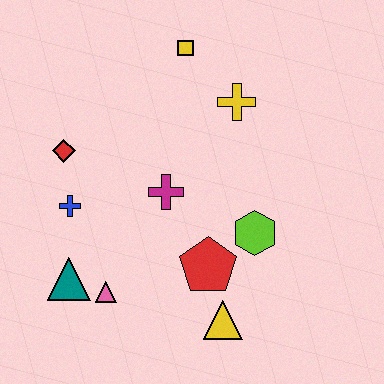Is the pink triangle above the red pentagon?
No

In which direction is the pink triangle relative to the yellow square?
The pink triangle is below the yellow square.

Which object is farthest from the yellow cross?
The teal triangle is farthest from the yellow cross.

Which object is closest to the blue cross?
The red diamond is closest to the blue cross.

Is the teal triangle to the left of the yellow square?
Yes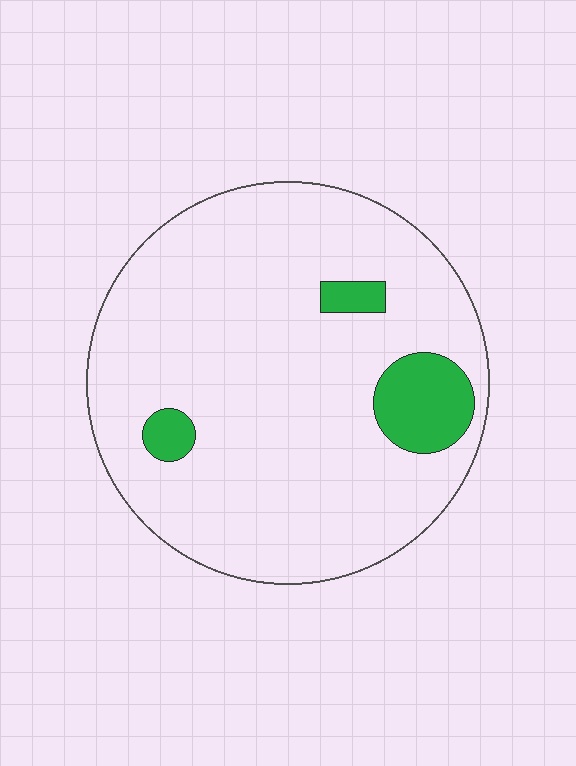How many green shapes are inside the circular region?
3.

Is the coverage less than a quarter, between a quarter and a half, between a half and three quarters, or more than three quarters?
Less than a quarter.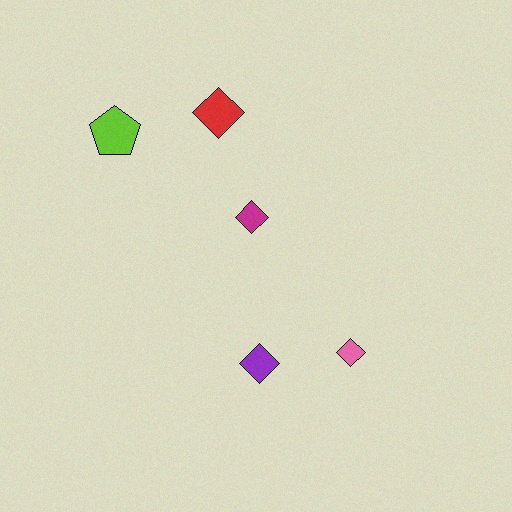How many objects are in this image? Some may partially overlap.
There are 5 objects.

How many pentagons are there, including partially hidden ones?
There is 1 pentagon.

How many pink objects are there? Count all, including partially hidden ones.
There is 1 pink object.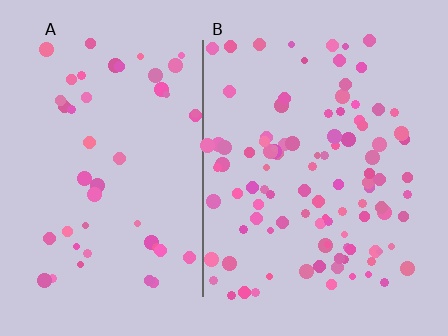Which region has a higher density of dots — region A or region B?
B (the right).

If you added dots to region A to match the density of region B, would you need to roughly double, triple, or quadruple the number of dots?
Approximately double.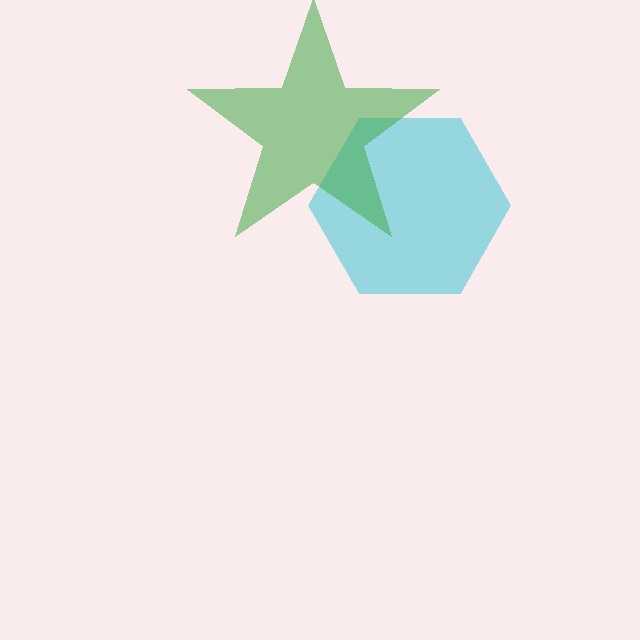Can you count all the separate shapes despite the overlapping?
Yes, there are 2 separate shapes.